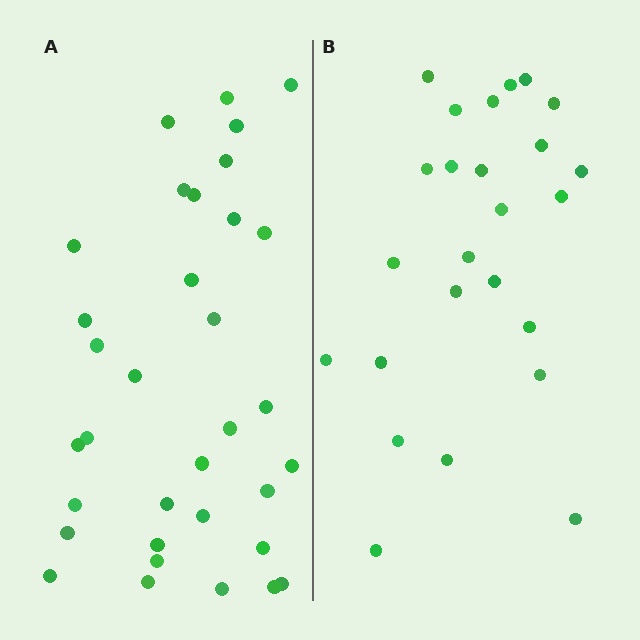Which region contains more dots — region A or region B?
Region A (the left region) has more dots.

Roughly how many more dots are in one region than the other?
Region A has roughly 8 or so more dots than region B.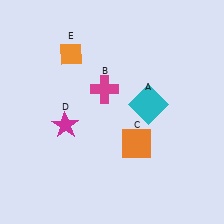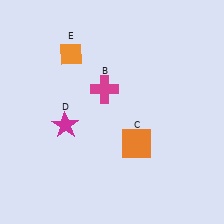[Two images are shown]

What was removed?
The cyan square (A) was removed in Image 2.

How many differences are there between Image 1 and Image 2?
There is 1 difference between the two images.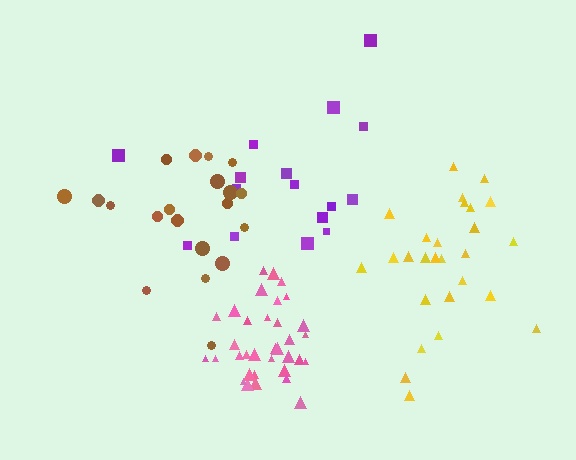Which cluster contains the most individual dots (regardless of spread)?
Pink (34).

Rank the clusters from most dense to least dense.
pink, brown, yellow, purple.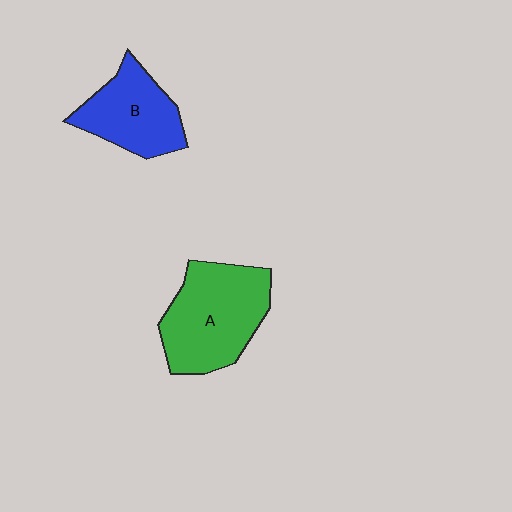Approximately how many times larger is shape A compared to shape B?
Approximately 1.4 times.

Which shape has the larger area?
Shape A (green).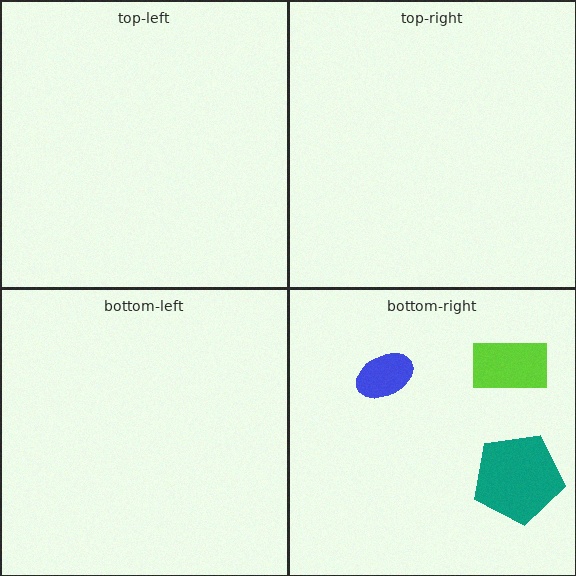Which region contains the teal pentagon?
The bottom-right region.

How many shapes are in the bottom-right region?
3.